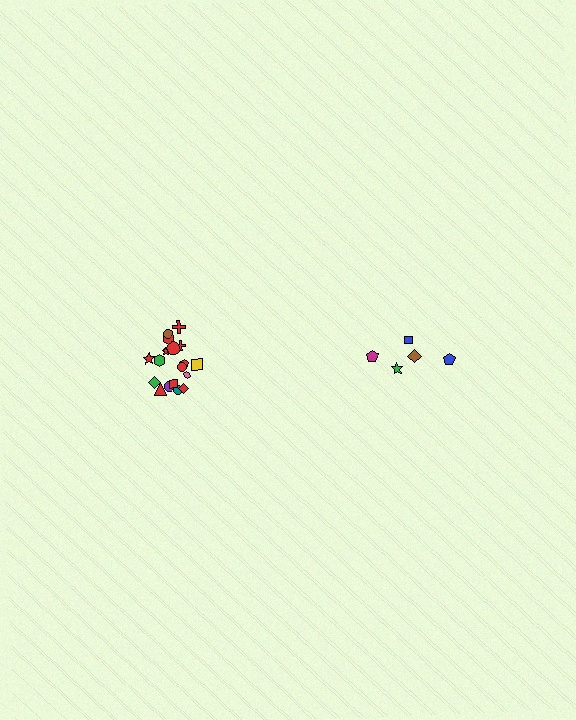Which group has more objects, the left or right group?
The left group.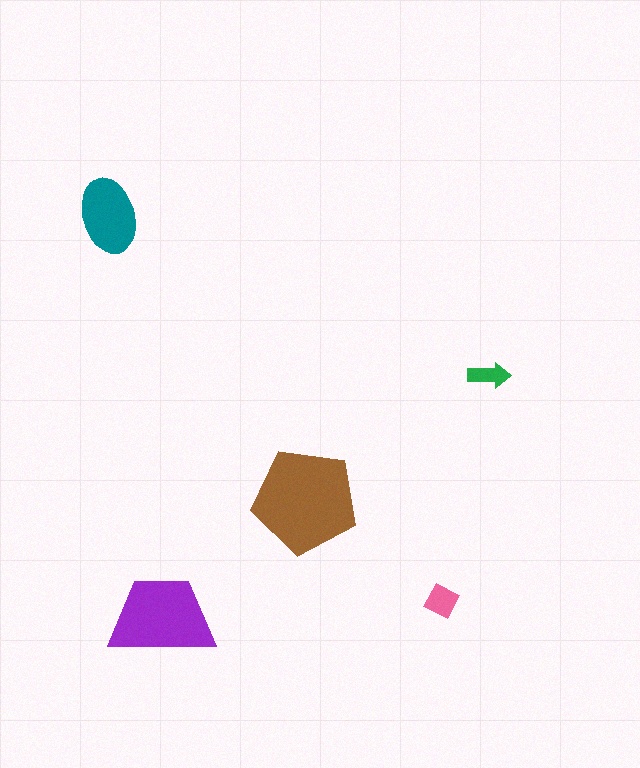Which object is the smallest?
The green arrow.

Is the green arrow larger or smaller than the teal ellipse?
Smaller.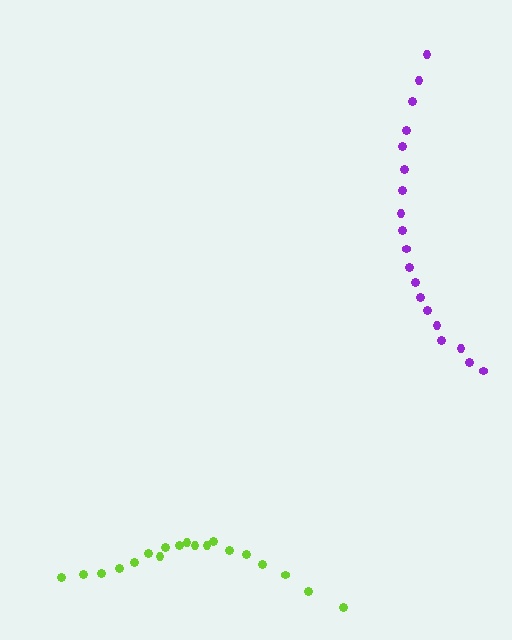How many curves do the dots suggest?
There are 2 distinct paths.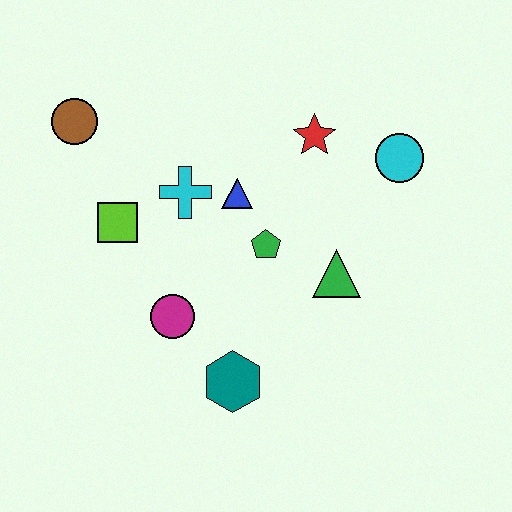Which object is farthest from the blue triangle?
The teal hexagon is farthest from the blue triangle.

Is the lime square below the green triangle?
No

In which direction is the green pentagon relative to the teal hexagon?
The green pentagon is above the teal hexagon.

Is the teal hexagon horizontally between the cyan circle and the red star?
No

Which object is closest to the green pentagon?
The blue triangle is closest to the green pentagon.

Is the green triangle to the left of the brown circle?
No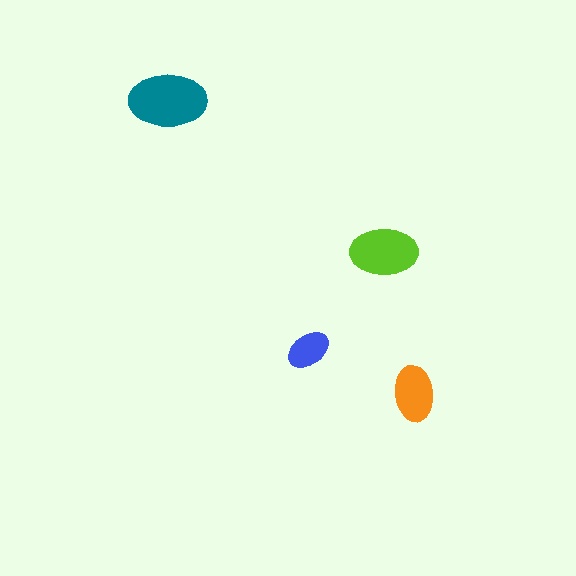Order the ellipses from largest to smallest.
the teal one, the lime one, the orange one, the blue one.